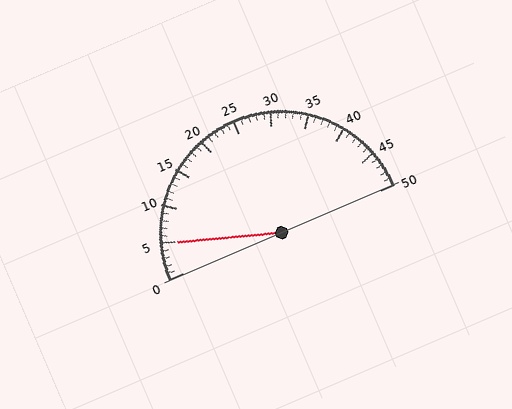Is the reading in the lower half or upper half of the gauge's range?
The reading is in the lower half of the range (0 to 50).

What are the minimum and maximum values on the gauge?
The gauge ranges from 0 to 50.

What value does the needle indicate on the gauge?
The needle indicates approximately 5.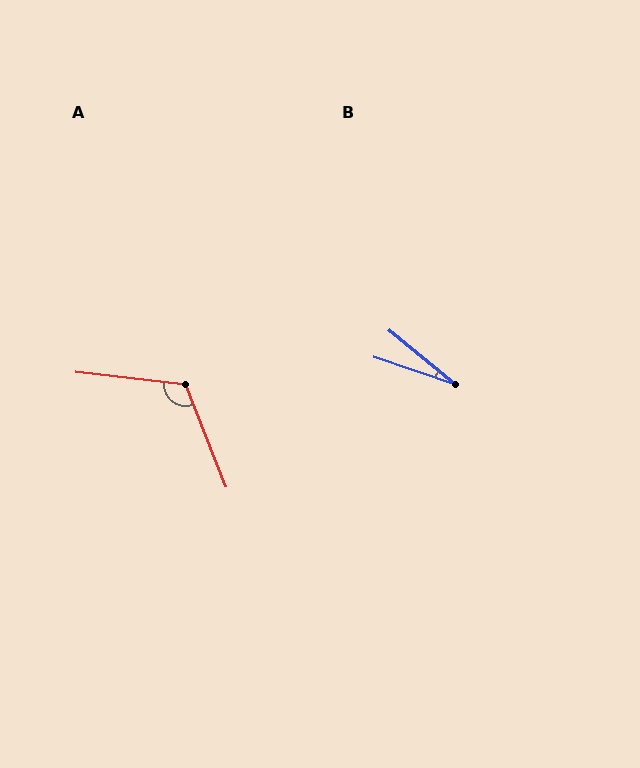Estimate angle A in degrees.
Approximately 118 degrees.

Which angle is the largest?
A, at approximately 118 degrees.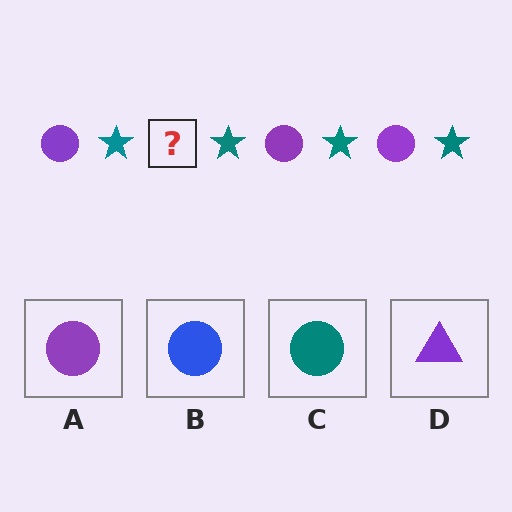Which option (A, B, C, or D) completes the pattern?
A.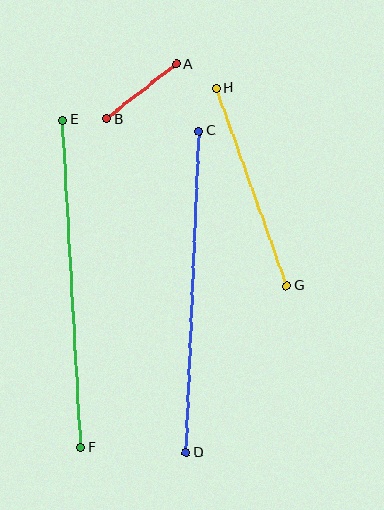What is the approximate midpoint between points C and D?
The midpoint is at approximately (193, 292) pixels.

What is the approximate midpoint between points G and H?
The midpoint is at approximately (252, 187) pixels.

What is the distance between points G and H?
The distance is approximately 210 pixels.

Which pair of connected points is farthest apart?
Points E and F are farthest apart.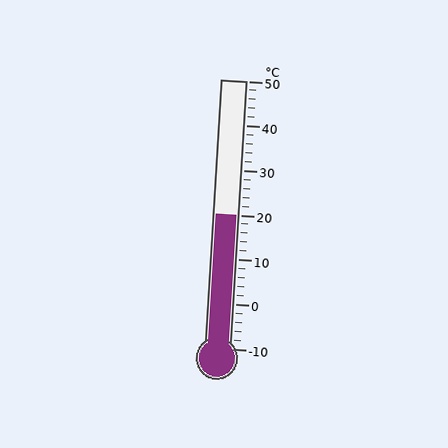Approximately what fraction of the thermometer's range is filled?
The thermometer is filled to approximately 50% of its range.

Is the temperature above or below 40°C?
The temperature is below 40°C.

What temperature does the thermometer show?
The thermometer shows approximately 20°C.